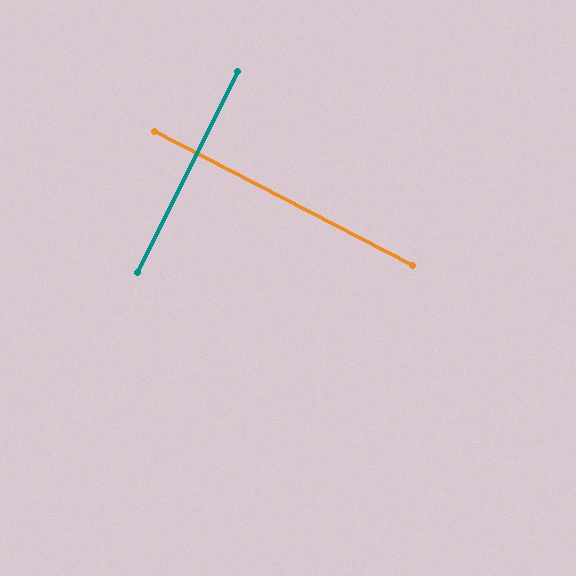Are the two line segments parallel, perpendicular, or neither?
Perpendicular — they meet at approximately 89°.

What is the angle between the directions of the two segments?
Approximately 89 degrees.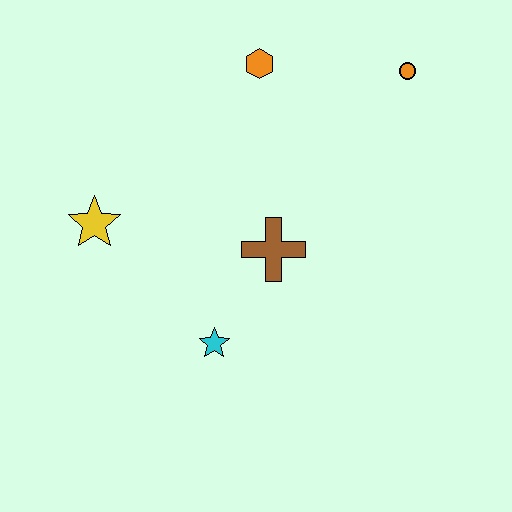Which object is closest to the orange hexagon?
The orange circle is closest to the orange hexagon.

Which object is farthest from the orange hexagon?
The cyan star is farthest from the orange hexagon.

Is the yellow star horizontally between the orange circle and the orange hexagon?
No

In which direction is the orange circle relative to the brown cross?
The orange circle is above the brown cross.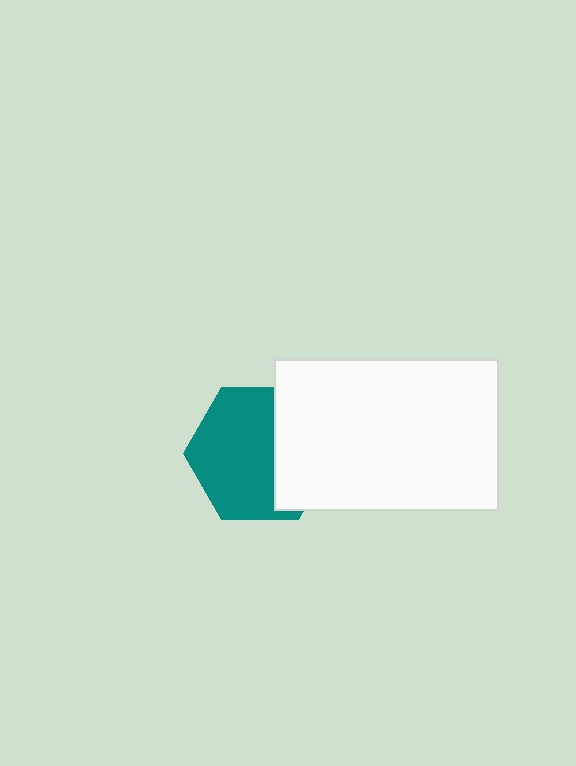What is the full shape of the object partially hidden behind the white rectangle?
The partially hidden object is a teal hexagon.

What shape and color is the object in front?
The object in front is a white rectangle.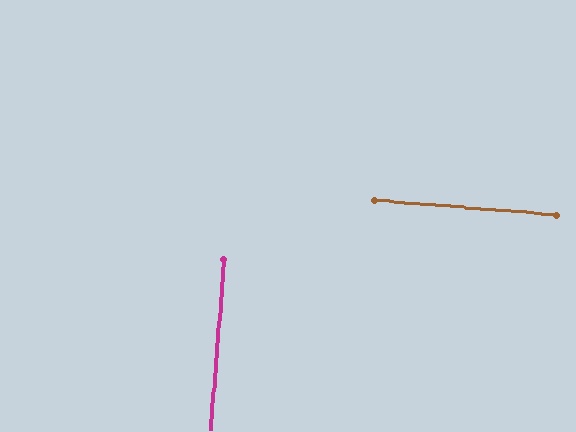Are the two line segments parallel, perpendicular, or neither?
Perpendicular — they meet at approximately 90°.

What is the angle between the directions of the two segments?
Approximately 90 degrees.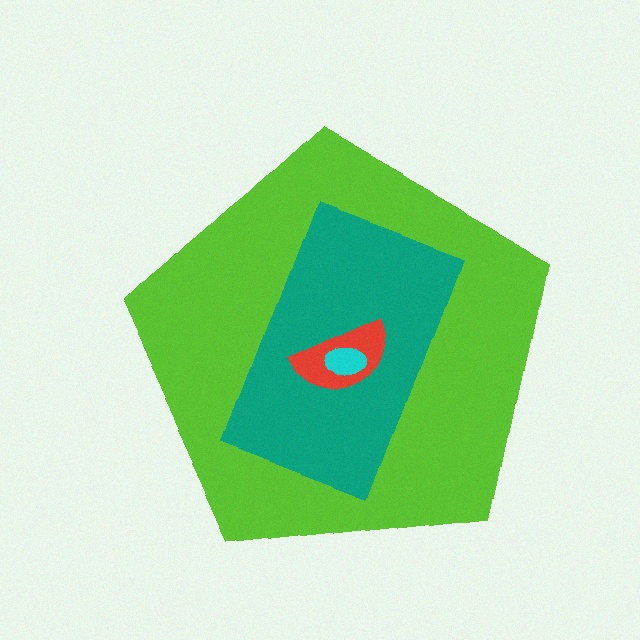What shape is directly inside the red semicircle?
The cyan ellipse.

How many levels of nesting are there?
4.